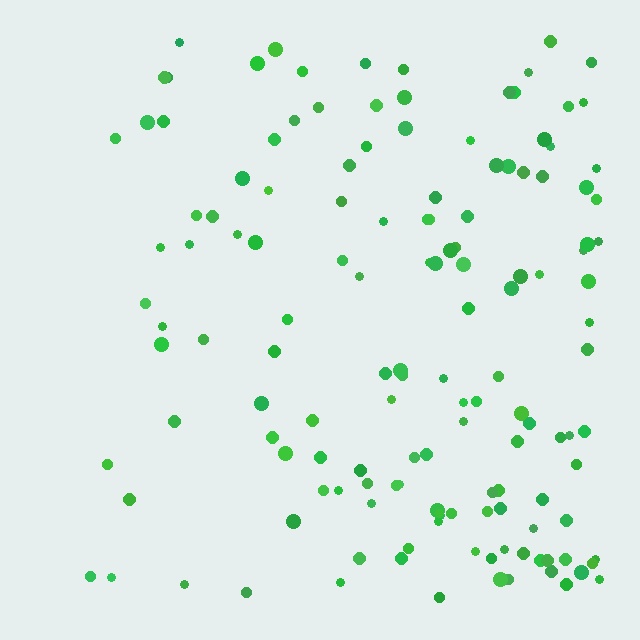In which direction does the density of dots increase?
From left to right, with the right side densest.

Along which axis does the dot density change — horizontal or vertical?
Horizontal.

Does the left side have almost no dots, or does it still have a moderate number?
Still a moderate number, just noticeably fewer than the right.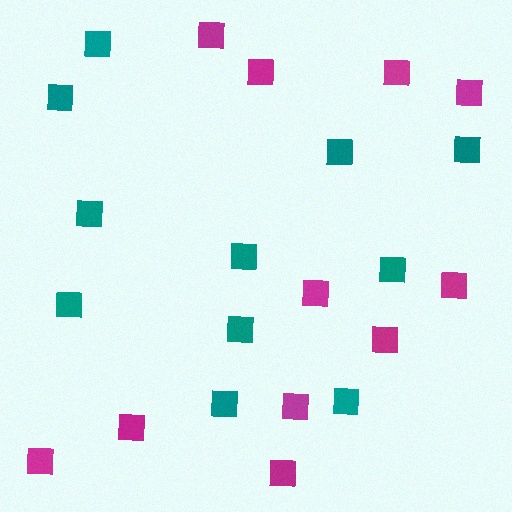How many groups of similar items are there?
There are 2 groups: one group of magenta squares (11) and one group of teal squares (11).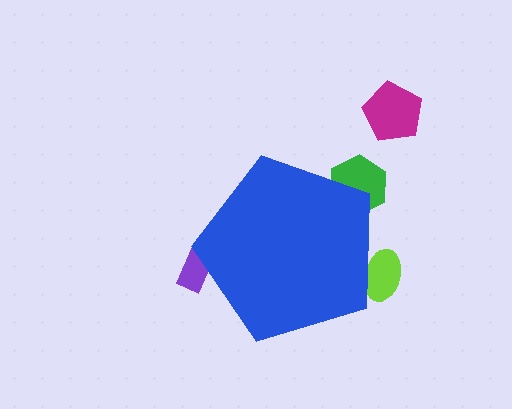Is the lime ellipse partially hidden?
Yes, the lime ellipse is partially hidden behind the blue pentagon.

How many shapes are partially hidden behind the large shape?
3 shapes are partially hidden.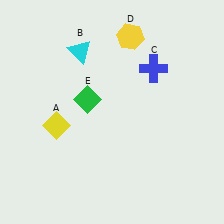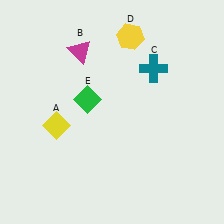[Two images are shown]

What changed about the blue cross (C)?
In Image 1, C is blue. In Image 2, it changed to teal.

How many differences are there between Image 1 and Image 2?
There are 2 differences between the two images.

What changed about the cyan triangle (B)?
In Image 1, B is cyan. In Image 2, it changed to magenta.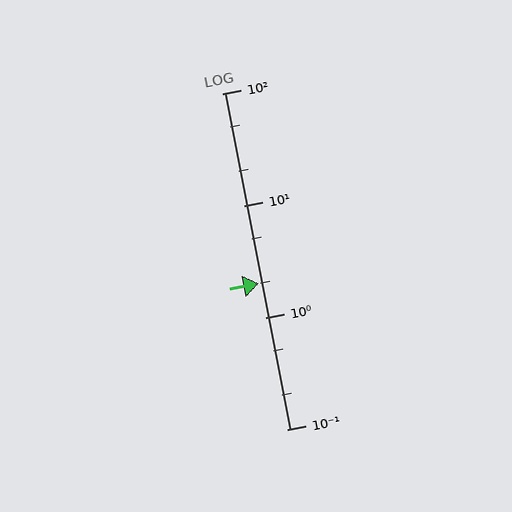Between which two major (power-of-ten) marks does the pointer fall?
The pointer is between 1 and 10.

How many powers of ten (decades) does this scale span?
The scale spans 3 decades, from 0.1 to 100.